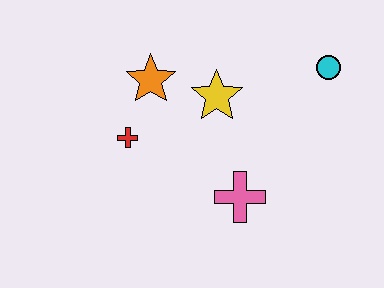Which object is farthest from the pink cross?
The cyan circle is farthest from the pink cross.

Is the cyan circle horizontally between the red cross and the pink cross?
No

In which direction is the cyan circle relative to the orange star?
The cyan circle is to the right of the orange star.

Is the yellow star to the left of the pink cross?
Yes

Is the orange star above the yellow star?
Yes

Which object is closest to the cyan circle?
The yellow star is closest to the cyan circle.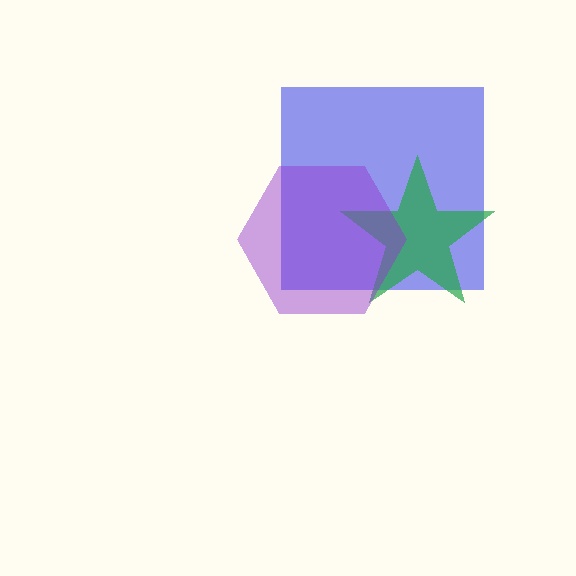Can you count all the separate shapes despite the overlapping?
Yes, there are 3 separate shapes.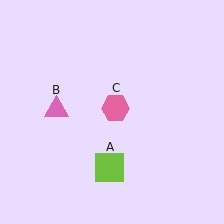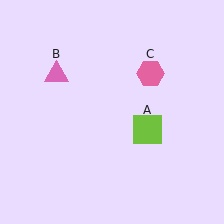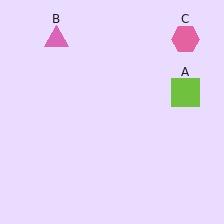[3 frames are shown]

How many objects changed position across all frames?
3 objects changed position: lime square (object A), pink triangle (object B), pink hexagon (object C).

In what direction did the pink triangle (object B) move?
The pink triangle (object B) moved up.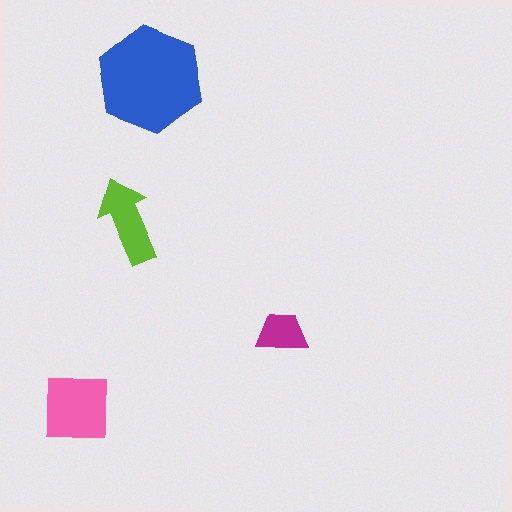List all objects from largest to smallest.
The blue hexagon, the pink square, the lime arrow, the magenta trapezoid.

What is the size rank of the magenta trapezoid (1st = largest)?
4th.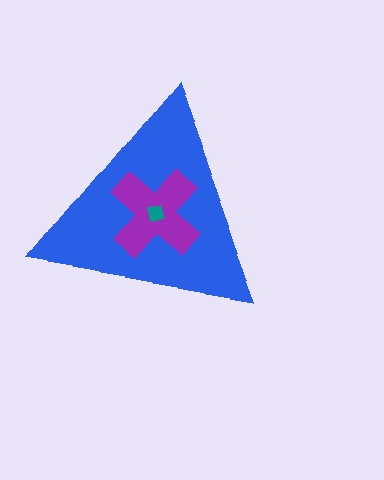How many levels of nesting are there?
3.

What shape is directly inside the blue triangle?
The purple cross.